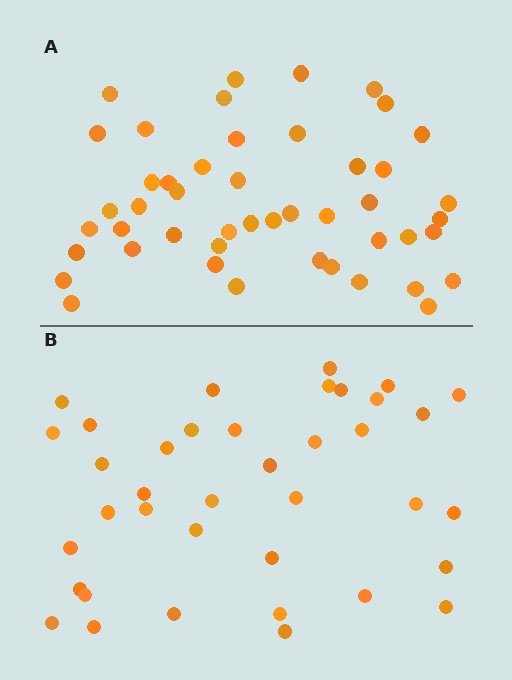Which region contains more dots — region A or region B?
Region A (the top region) has more dots.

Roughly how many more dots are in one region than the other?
Region A has roughly 8 or so more dots than region B.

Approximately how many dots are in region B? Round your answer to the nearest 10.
About 40 dots. (The exact count is 38, which rounds to 40.)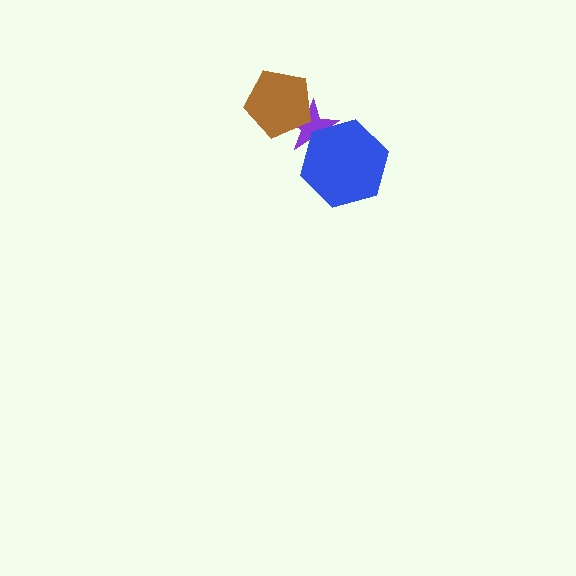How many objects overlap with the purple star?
2 objects overlap with the purple star.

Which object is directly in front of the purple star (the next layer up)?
The blue hexagon is directly in front of the purple star.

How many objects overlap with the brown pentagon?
1 object overlaps with the brown pentagon.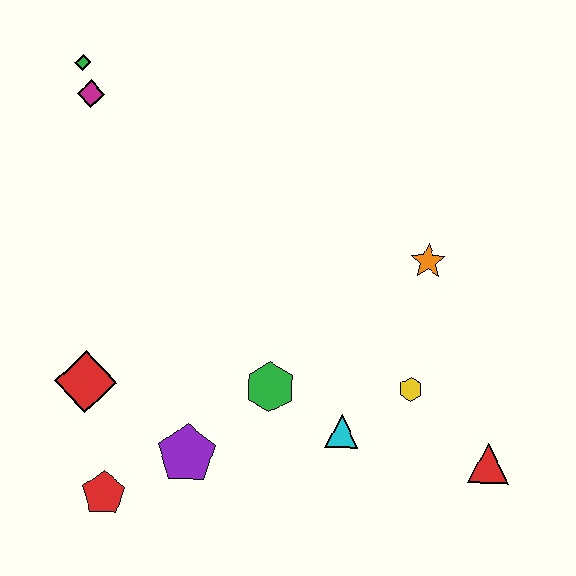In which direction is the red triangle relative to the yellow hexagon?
The red triangle is to the right of the yellow hexagon.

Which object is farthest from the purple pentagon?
The green diamond is farthest from the purple pentagon.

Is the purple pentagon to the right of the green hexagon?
No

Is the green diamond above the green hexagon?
Yes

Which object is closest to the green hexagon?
The cyan triangle is closest to the green hexagon.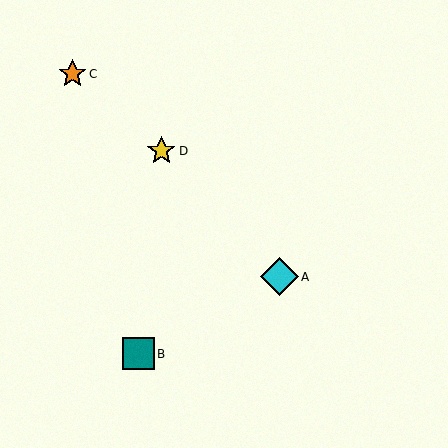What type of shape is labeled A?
Shape A is a cyan diamond.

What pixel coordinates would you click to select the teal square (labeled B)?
Click at (138, 354) to select the teal square B.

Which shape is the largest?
The cyan diamond (labeled A) is the largest.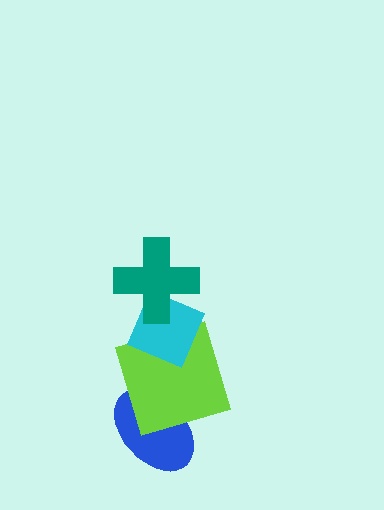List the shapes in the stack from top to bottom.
From top to bottom: the teal cross, the cyan diamond, the lime square, the blue ellipse.